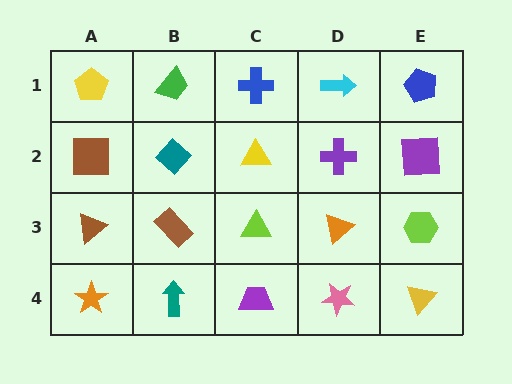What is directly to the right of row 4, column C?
A pink star.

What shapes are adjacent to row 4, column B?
A brown rectangle (row 3, column B), an orange star (row 4, column A), a purple trapezoid (row 4, column C).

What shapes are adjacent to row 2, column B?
A green trapezoid (row 1, column B), a brown rectangle (row 3, column B), a brown square (row 2, column A), a yellow triangle (row 2, column C).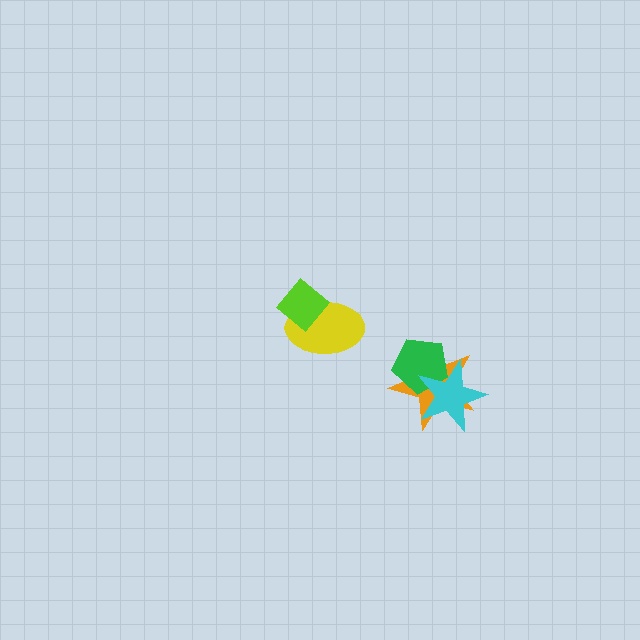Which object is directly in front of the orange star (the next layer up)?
The green pentagon is directly in front of the orange star.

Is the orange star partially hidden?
Yes, it is partially covered by another shape.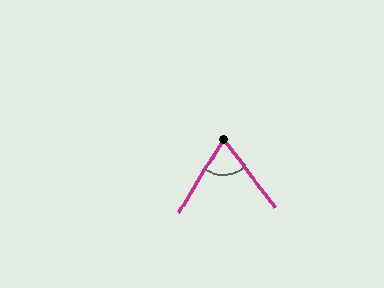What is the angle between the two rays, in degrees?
Approximately 69 degrees.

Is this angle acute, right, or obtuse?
It is acute.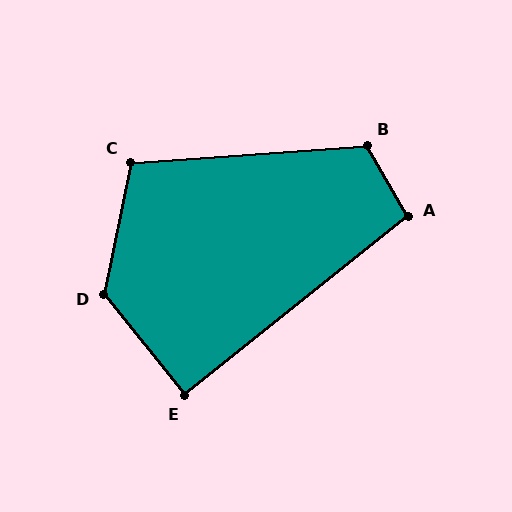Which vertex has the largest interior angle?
D, at approximately 130 degrees.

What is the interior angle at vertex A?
Approximately 99 degrees (obtuse).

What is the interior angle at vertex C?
Approximately 105 degrees (obtuse).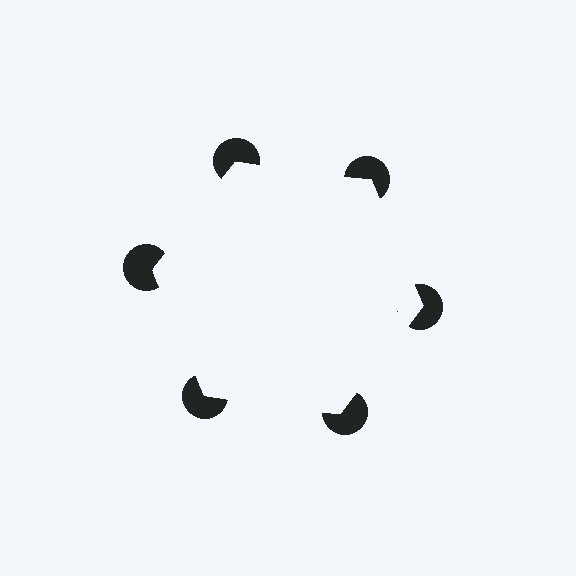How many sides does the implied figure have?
6 sides.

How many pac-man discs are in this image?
There are 6 — one at each vertex of the illusory hexagon.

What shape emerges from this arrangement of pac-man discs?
An illusory hexagon — its edges are inferred from the aligned wedge cuts in the pac-man discs, not physically drawn.